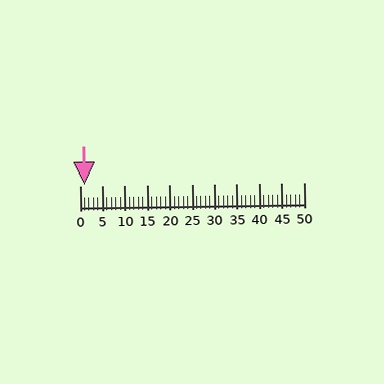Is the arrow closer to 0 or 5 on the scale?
The arrow is closer to 0.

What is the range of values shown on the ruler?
The ruler shows values from 0 to 50.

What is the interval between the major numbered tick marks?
The major tick marks are spaced 5 units apart.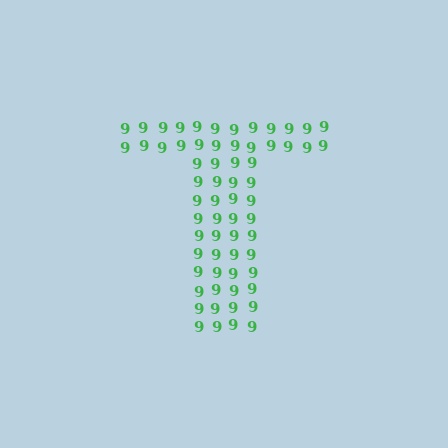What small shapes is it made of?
It is made of small digit 9's.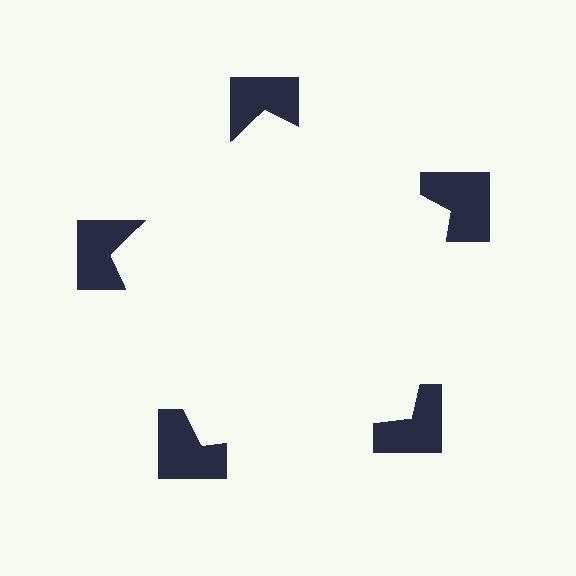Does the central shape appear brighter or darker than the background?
It typically appears slightly brighter than the background, even though no actual brightness change is drawn.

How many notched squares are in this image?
There are 5 — one at each vertex of the illusory pentagon.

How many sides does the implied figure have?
5 sides.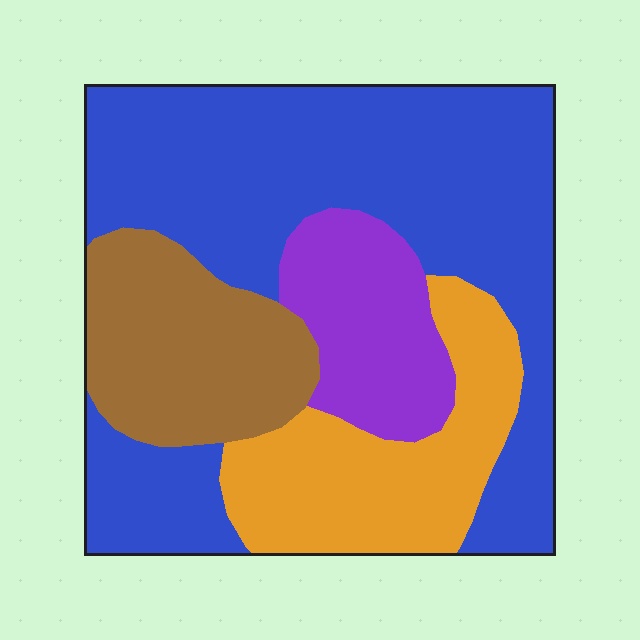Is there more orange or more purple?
Orange.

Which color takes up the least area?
Purple, at roughly 15%.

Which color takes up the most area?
Blue, at roughly 50%.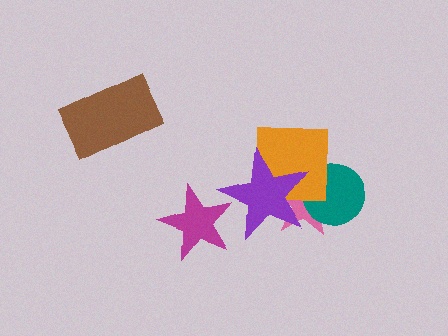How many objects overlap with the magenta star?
1 object overlaps with the magenta star.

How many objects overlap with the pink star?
3 objects overlap with the pink star.